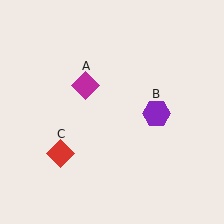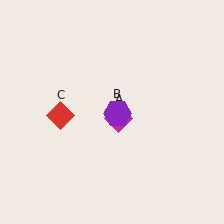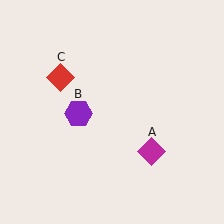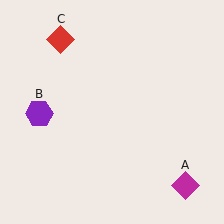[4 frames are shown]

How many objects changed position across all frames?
3 objects changed position: magenta diamond (object A), purple hexagon (object B), red diamond (object C).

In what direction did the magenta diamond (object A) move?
The magenta diamond (object A) moved down and to the right.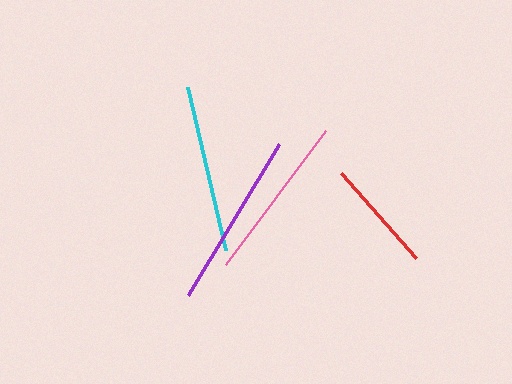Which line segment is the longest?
The purple line is the longest at approximately 177 pixels.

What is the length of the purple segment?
The purple segment is approximately 177 pixels long.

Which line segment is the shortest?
The red line is the shortest at approximately 114 pixels.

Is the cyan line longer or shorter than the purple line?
The purple line is longer than the cyan line.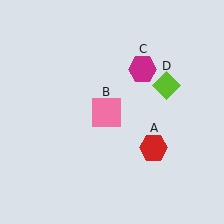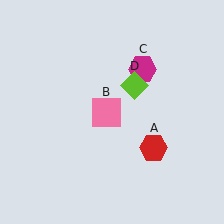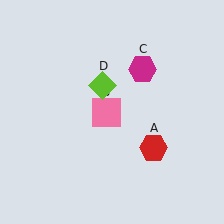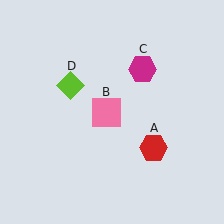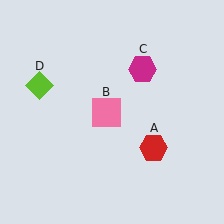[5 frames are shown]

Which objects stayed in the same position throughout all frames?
Red hexagon (object A) and pink square (object B) and magenta hexagon (object C) remained stationary.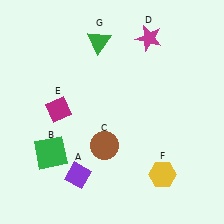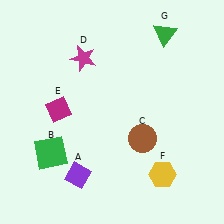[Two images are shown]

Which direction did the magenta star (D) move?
The magenta star (D) moved left.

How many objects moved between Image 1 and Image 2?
3 objects moved between the two images.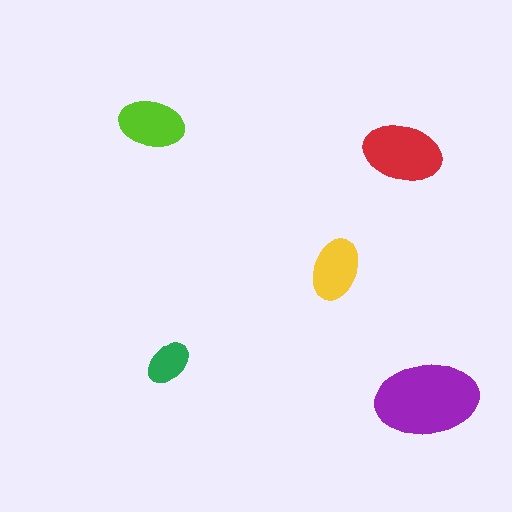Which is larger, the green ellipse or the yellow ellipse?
The yellow one.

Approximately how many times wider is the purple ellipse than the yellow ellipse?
About 1.5 times wider.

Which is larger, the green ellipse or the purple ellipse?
The purple one.